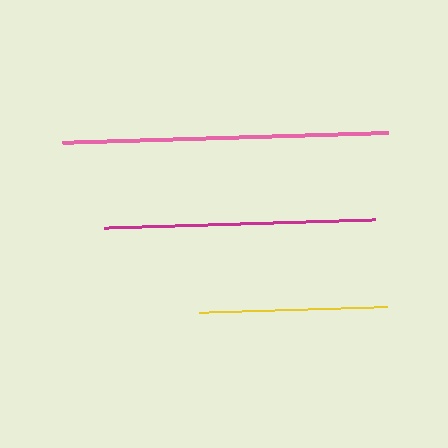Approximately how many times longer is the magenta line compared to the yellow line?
The magenta line is approximately 1.4 times the length of the yellow line.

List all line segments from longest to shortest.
From longest to shortest: pink, magenta, yellow.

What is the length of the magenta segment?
The magenta segment is approximately 271 pixels long.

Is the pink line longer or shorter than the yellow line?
The pink line is longer than the yellow line.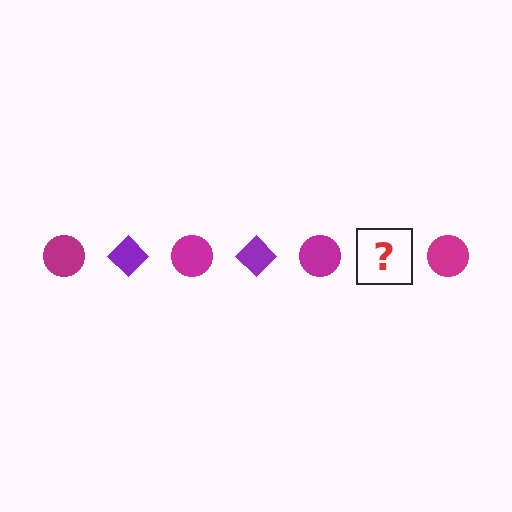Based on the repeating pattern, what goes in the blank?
The blank should be a purple diamond.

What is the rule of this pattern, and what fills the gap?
The rule is that the pattern alternates between magenta circle and purple diamond. The gap should be filled with a purple diamond.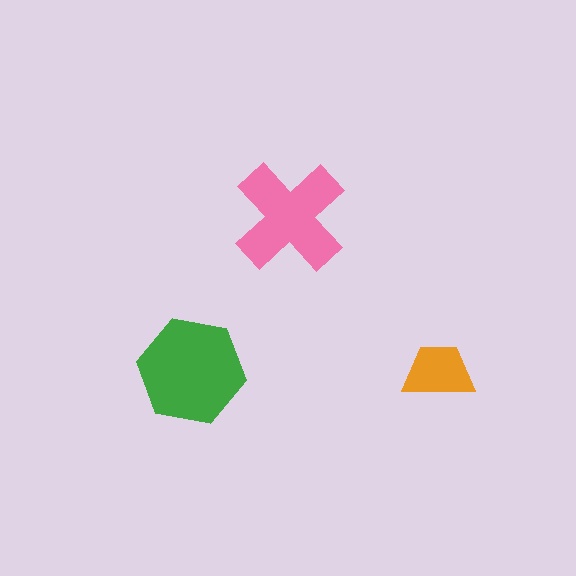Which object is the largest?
The green hexagon.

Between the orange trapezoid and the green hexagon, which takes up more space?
The green hexagon.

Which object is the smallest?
The orange trapezoid.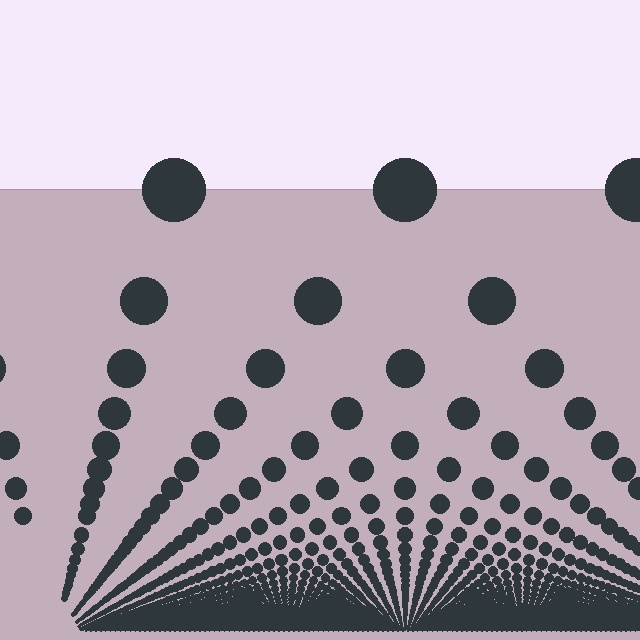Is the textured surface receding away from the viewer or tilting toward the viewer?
The surface appears to tilt toward the viewer. Texture elements get larger and sparser toward the top.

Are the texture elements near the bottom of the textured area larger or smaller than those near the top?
Smaller. The gradient is inverted — elements near the bottom are smaller and denser.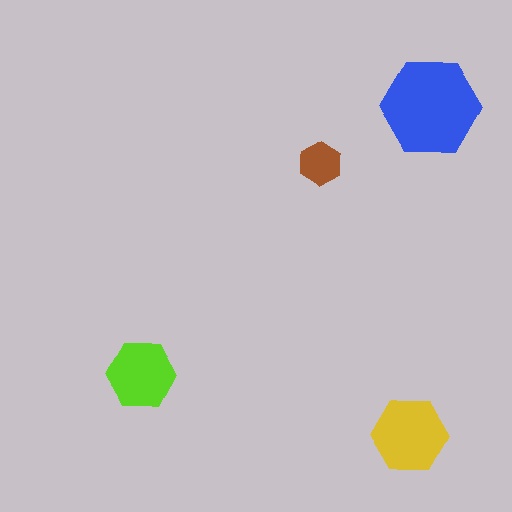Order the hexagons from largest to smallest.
the blue one, the yellow one, the lime one, the brown one.